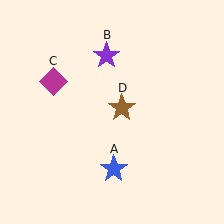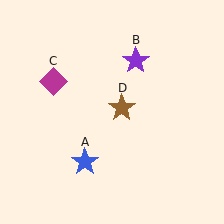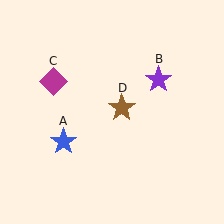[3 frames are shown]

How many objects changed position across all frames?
2 objects changed position: blue star (object A), purple star (object B).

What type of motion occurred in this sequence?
The blue star (object A), purple star (object B) rotated clockwise around the center of the scene.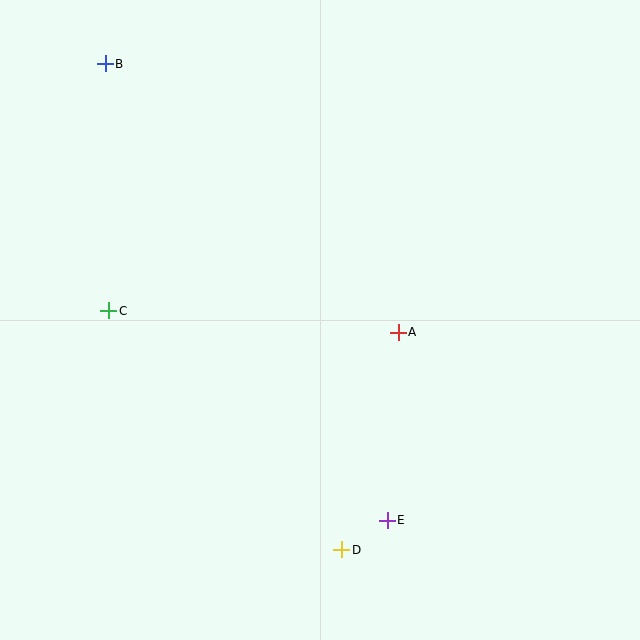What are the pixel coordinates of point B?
Point B is at (105, 64).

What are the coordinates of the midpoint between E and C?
The midpoint between E and C is at (248, 415).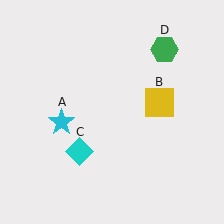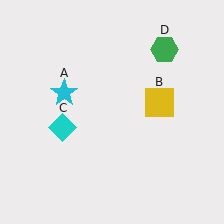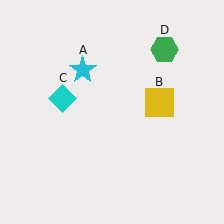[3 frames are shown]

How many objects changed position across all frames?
2 objects changed position: cyan star (object A), cyan diamond (object C).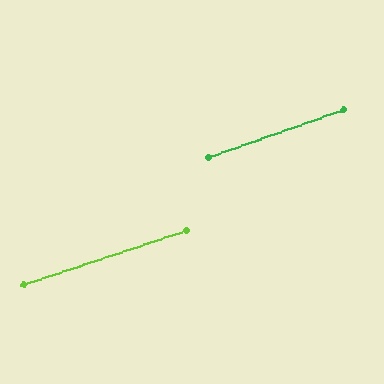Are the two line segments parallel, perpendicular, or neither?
Parallel — their directions differ by only 0.9°.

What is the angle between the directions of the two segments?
Approximately 1 degree.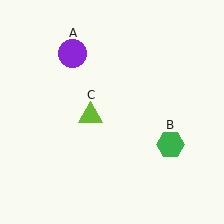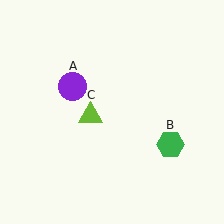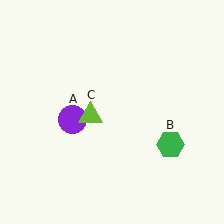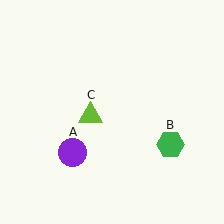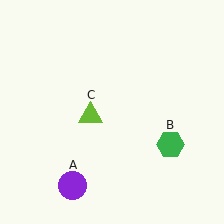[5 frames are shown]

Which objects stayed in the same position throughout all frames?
Green hexagon (object B) and lime triangle (object C) remained stationary.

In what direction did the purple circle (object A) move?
The purple circle (object A) moved down.